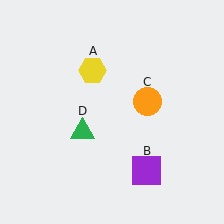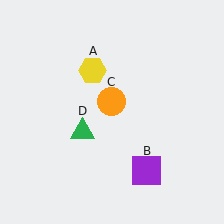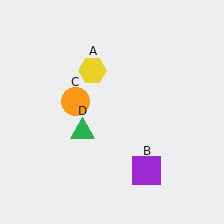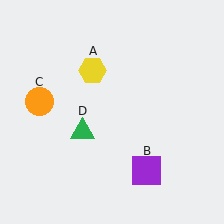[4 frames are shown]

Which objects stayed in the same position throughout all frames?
Yellow hexagon (object A) and purple square (object B) and green triangle (object D) remained stationary.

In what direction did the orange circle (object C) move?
The orange circle (object C) moved left.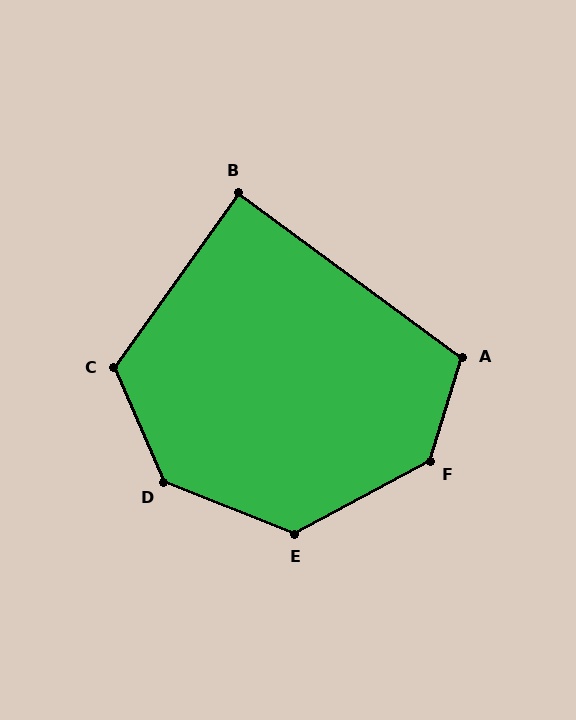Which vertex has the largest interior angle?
F, at approximately 136 degrees.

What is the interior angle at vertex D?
Approximately 135 degrees (obtuse).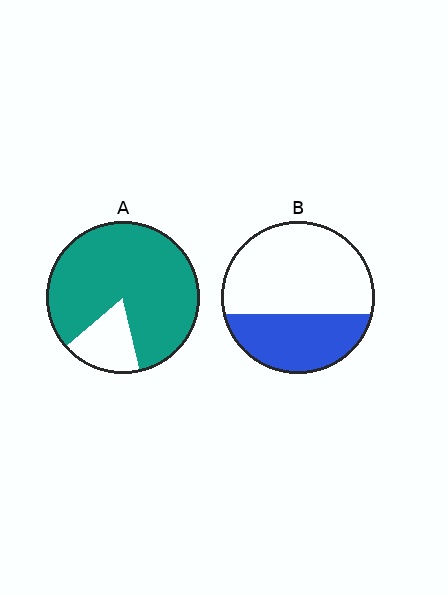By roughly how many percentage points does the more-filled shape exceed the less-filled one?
By roughly 45 percentage points (A over B).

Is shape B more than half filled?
No.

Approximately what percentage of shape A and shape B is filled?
A is approximately 85% and B is approximately 35%.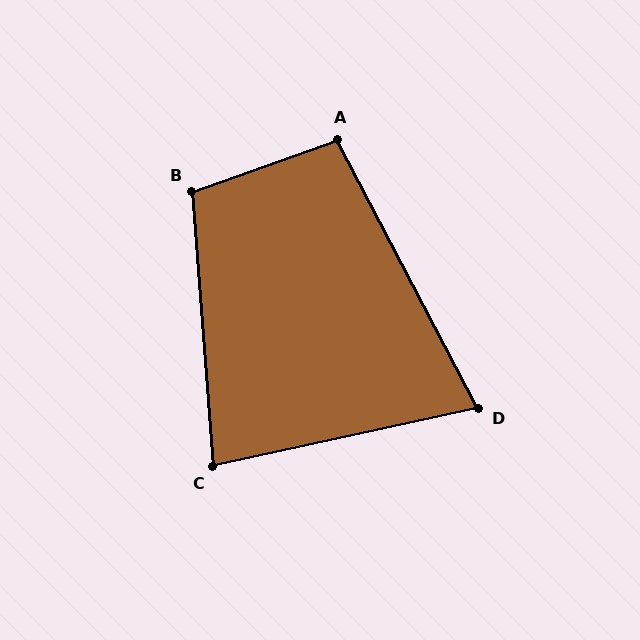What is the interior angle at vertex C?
Approximately 82 degrees (acute).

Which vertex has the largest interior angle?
B, at approximately 105 degrees.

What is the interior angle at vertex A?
Approximately 98 degrees (obtuse).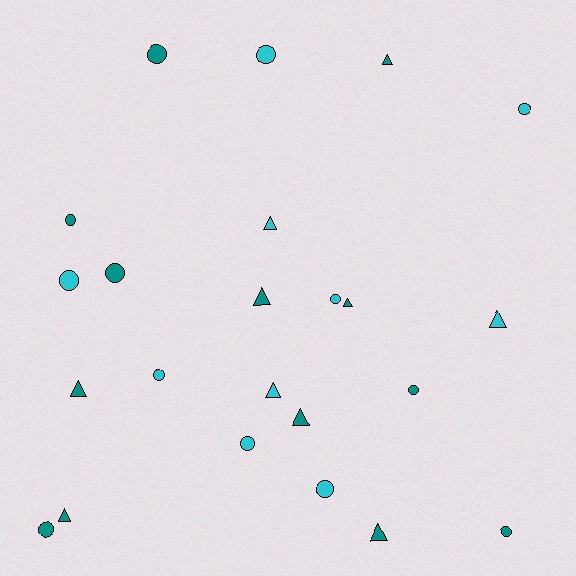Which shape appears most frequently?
Circle, with 13 objects.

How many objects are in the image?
There are 23 objects.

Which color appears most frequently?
Teal, with 13 objects.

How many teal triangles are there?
There are 7 teal triangles.